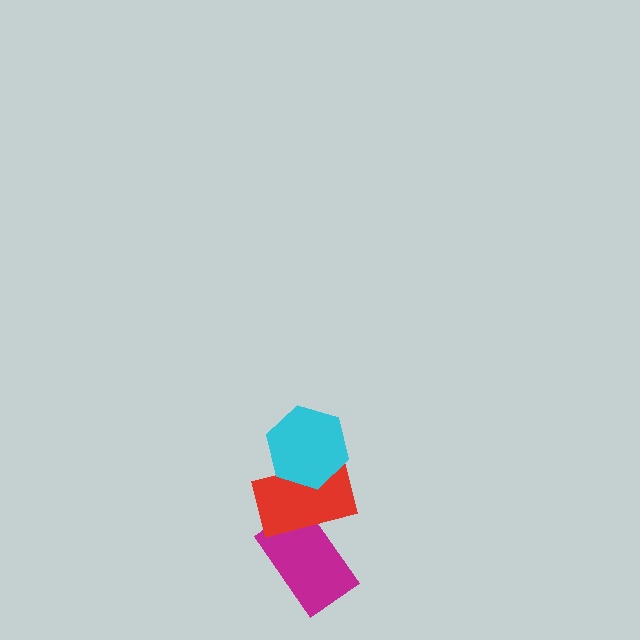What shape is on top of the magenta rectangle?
The red rectangle is on top of the magenta rectangle.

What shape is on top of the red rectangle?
The cyan hexagon is on top of the red rectangle.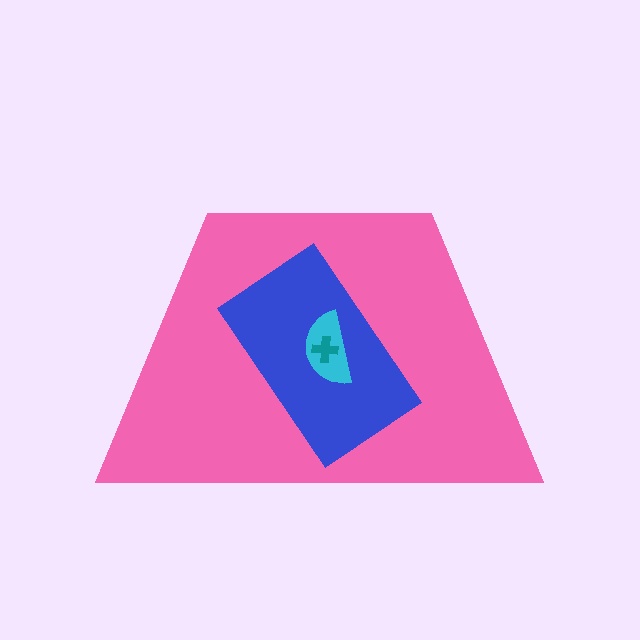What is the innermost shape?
The teal cross.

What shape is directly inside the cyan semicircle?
The teal cross.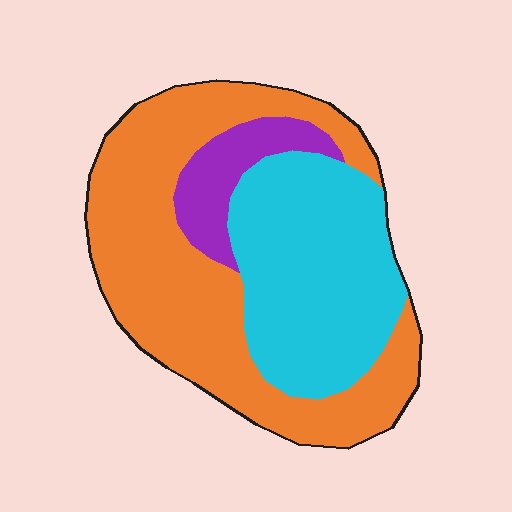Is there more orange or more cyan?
Orange.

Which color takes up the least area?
Purple, at roughly 10%.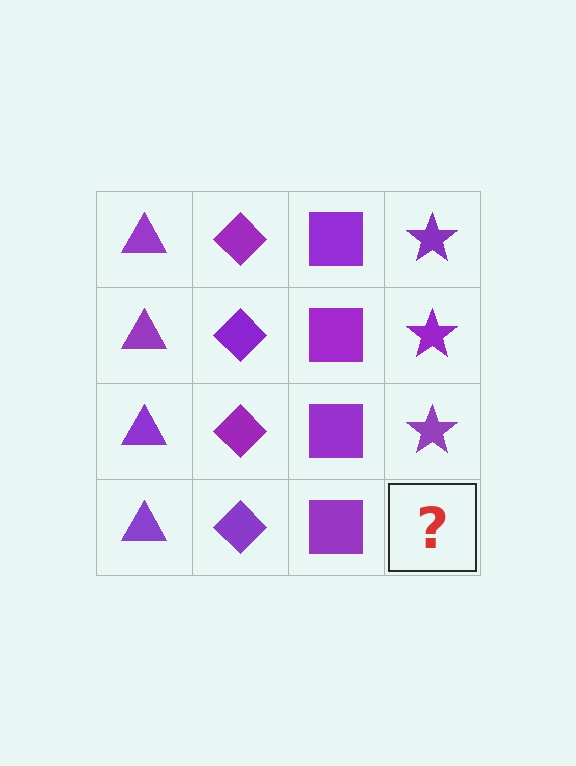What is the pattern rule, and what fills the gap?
The rule is that each column has a consistent shape. The gap should be filled with a purple star.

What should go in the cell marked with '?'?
The missing cell should contain a purple star.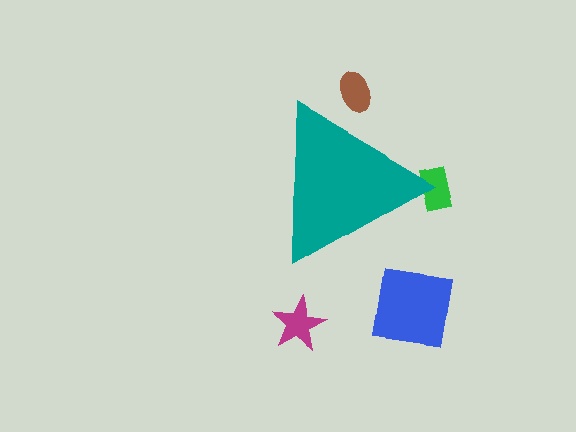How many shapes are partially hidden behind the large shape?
2 shapes are partially hidden.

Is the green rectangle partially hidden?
Yes, the green rectangle is partially hidden behind the teal triangle.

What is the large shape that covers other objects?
A teal triangle.